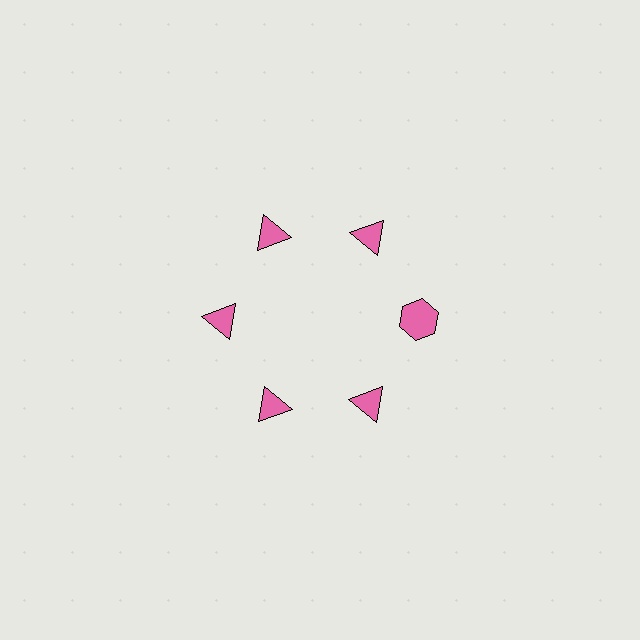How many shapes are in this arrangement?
There are 6 shapes arranged in a ring pattern.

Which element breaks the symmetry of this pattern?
The pink hexagon at roughly the 3 o'clock position breaks the symmetry. All other shapes are pink triangles.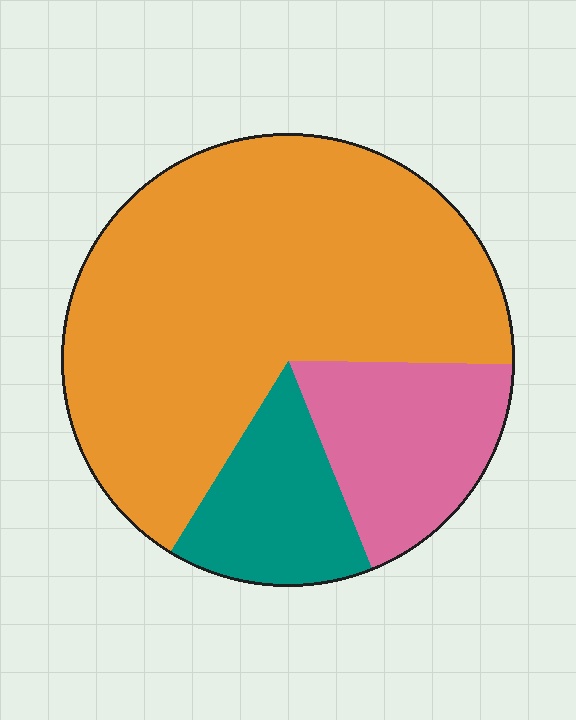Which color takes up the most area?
Orange, at roughly 65%.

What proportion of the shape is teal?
Teal covers about 15% of the shape.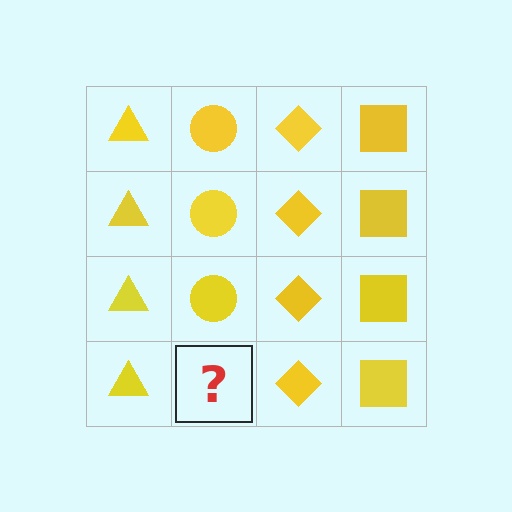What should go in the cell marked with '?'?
The missing cell should contain a yellow circle.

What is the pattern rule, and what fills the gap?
The rule is that each column has a consistent shape. The gap should be filled with a yellow circle.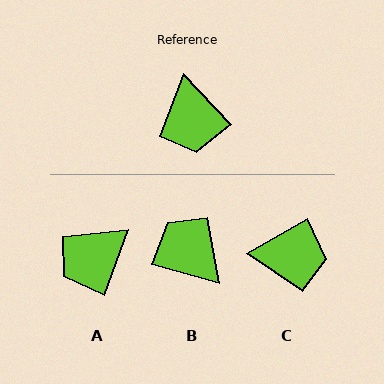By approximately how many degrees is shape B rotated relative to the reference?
Approximately 149 degrees clockwise.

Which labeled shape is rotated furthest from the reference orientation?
B, about 149 degrees away.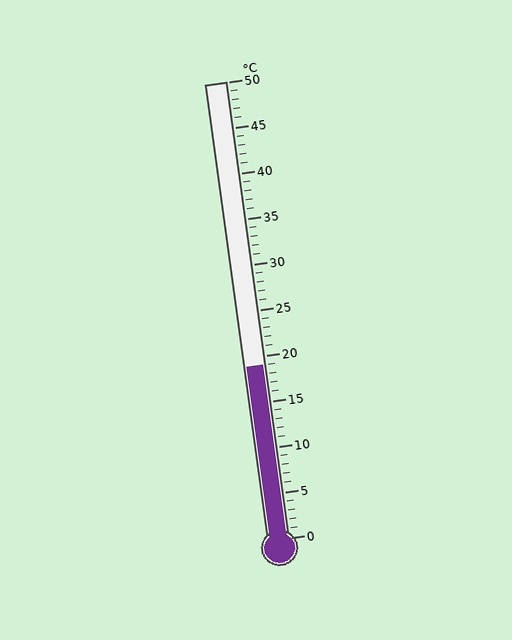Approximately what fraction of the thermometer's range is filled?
The thermometer is filled to approximately 40% of its range.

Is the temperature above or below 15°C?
The temperature is above 15°C.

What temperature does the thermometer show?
The thermometer shows approximately 19°C.